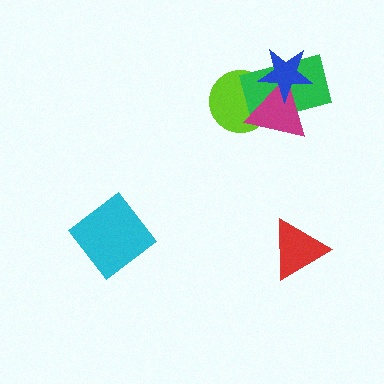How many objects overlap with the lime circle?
3 objects overlap with the lime circle.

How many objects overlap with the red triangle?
0 objects overlap with the red triangle.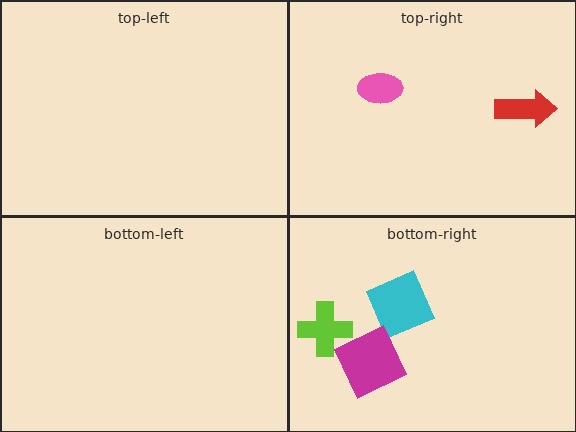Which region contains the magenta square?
The bottom-right region.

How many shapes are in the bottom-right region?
3.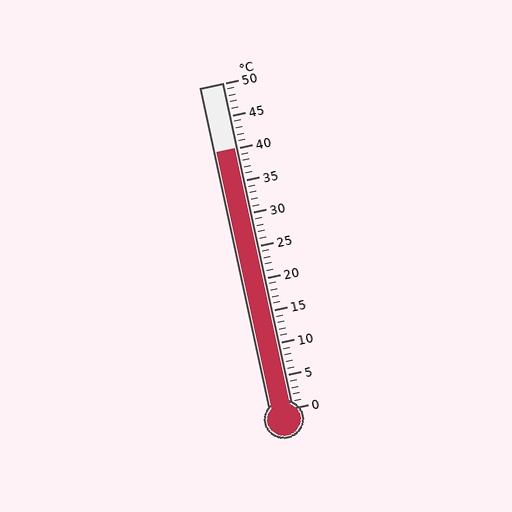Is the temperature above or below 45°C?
The temperature is below 45°C.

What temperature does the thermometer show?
The thermometer shows approximately 40°C.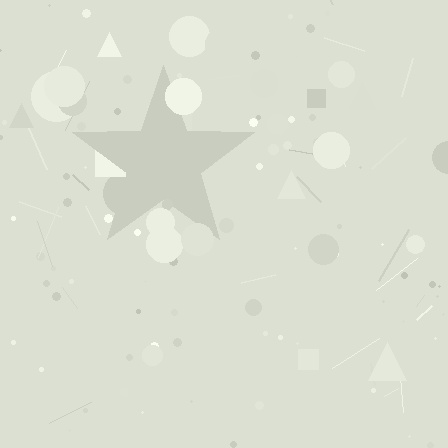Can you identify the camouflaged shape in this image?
The camouflaged shape is a star.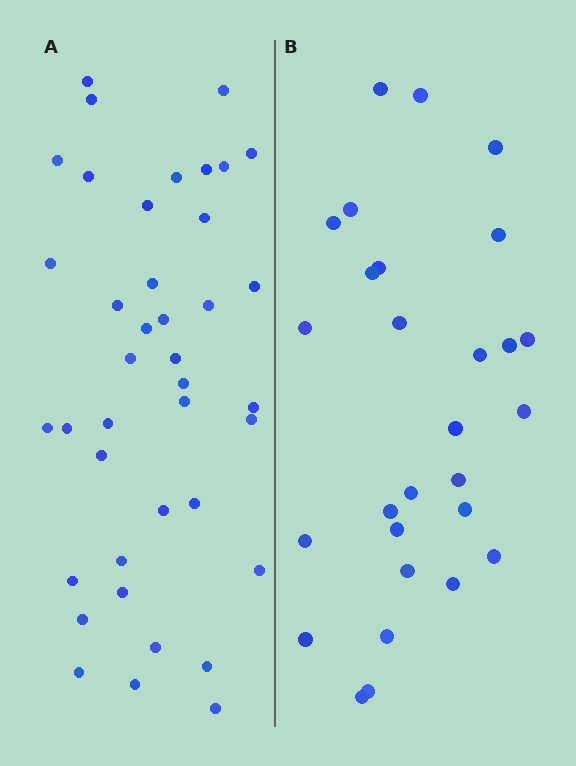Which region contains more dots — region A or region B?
Region A (the left region) has more dots.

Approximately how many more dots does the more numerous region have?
Region A has roughly 12 or so more dots than region B.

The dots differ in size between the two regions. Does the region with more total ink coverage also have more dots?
No. Region B has more total ink coverage because its dots are larger, but region A actually contains more individual dots. Total area can be misleading — the number of items is what matters here.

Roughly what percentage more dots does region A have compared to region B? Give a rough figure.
About 45% more.